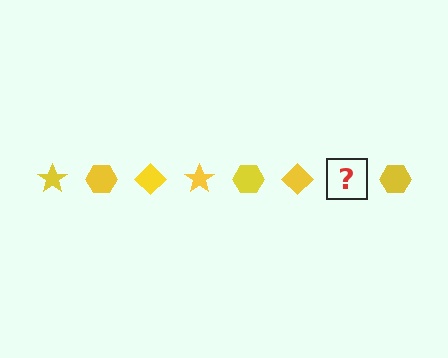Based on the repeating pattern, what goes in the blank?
The blank should be a yellow star.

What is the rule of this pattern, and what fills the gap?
The rule is that the pattern cycles through star, hexagon, diamond shapes in yellow. The gap should be filled with a yellow star.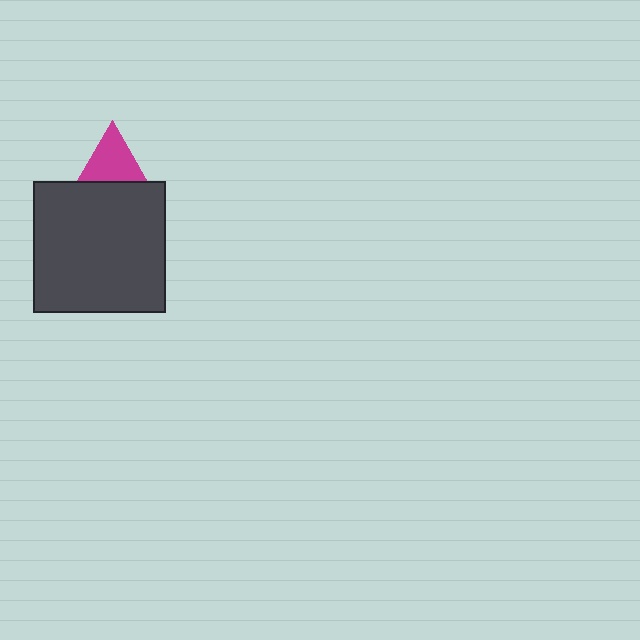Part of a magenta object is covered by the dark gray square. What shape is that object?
It is a triangle.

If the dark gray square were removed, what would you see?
You would see the complete magenta triangle.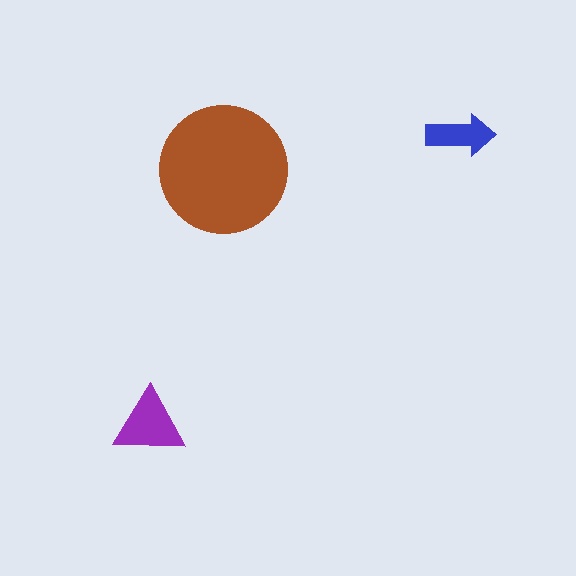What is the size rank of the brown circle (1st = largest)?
1st.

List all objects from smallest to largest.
The blue arrow, the purple triangle, the brown circle.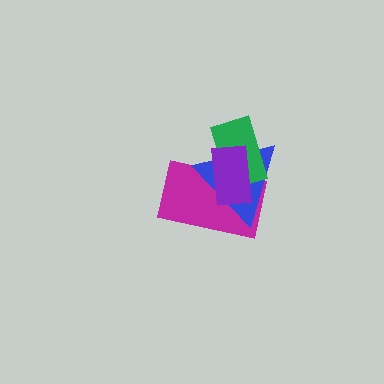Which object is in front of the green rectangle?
The purple rectangle is in front of the green rectangle.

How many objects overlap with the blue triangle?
3 objects overlap with the blue triangle.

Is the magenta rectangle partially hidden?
Yes, it is partially covered by another shape.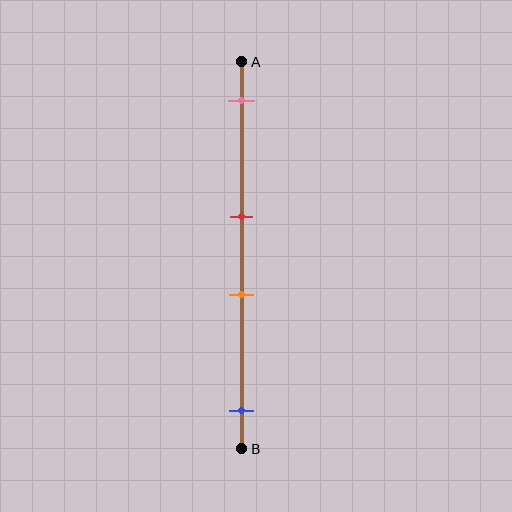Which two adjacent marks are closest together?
The red and orange marks are the closest adjacent pair.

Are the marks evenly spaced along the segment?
No, the marks are not evenly spaced.